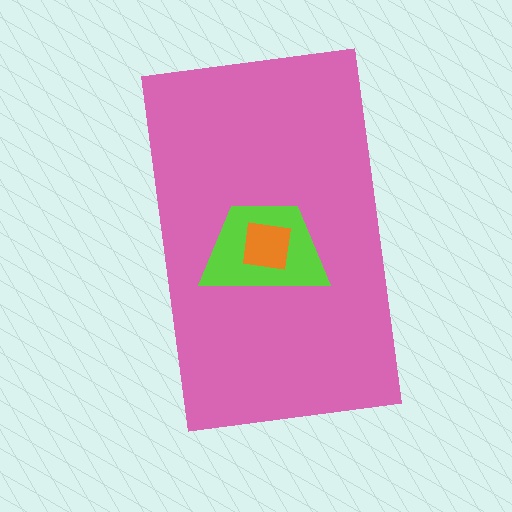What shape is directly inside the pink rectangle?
The lime trapezoid.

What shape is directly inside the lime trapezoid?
The orange square.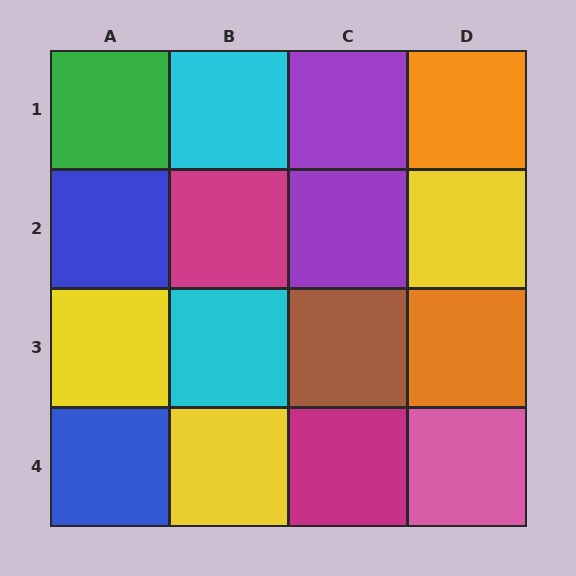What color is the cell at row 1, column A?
Green.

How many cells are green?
1 cell is green.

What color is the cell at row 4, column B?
Yellow.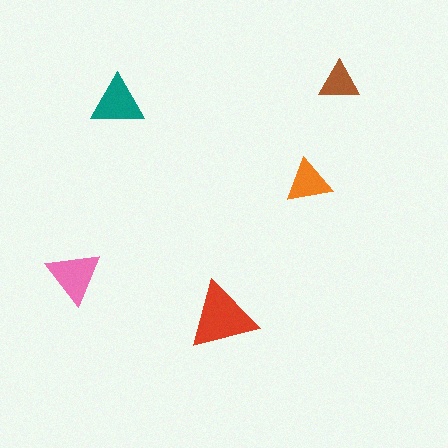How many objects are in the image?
There are 5 objects in the image.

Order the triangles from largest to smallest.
the red one, the pink one, the teal one, the orange one, the brown one.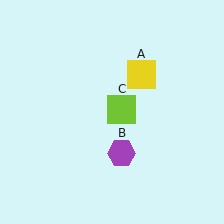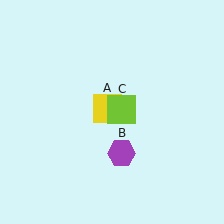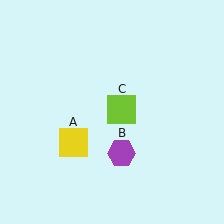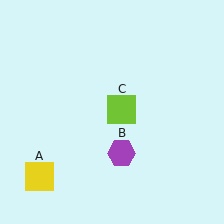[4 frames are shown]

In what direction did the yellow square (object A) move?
The yellow square (object A) moved down and to the left.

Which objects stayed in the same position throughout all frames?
Purple hexagon (object B) and lime square (object C) remained stationary.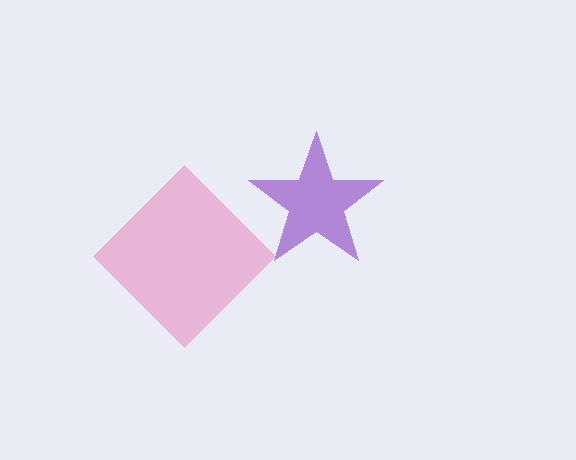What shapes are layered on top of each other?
The layered shapes are: a pink diamond, a purple star.